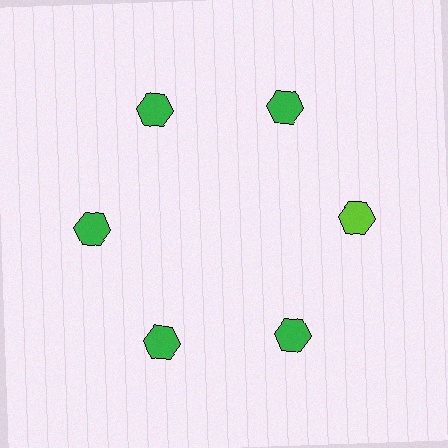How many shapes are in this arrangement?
There are 6 shapes arranged in a ring pattern.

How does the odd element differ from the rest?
It has a different color: lime instead of green.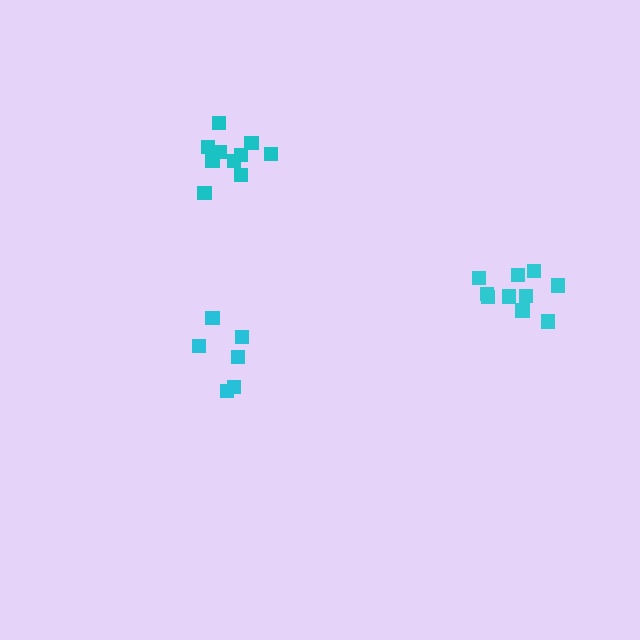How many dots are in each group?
Group 1: 10 dots, Group 2: 6 dots, Group 3: 10 dots (26 total).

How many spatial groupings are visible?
There are 3 spatial groupings.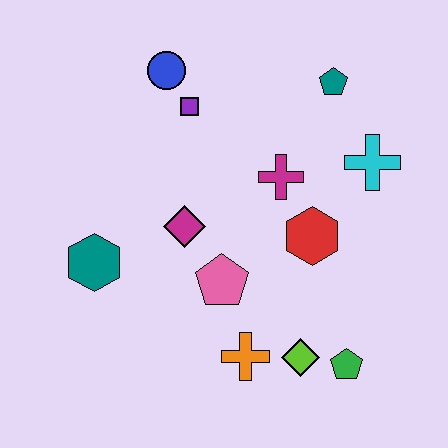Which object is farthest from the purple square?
The green pentagon is farthest from the purple square.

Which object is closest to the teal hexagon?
The magenta diamond is closest to the teal hexagon.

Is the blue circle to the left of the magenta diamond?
Yes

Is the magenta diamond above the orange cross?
Yes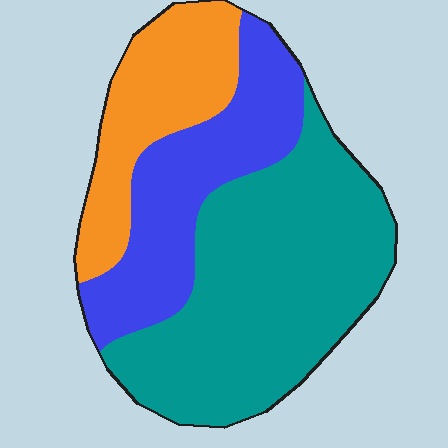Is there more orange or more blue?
Blue.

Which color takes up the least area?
Orange, at roughly 20%.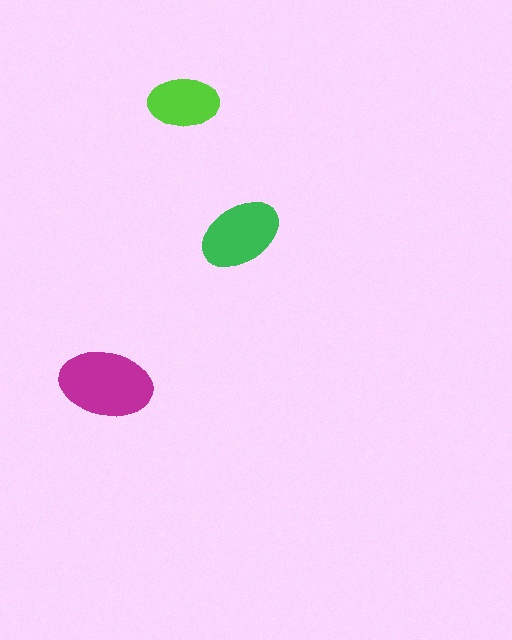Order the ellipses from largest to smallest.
the magenta one, the green one, the lime one.